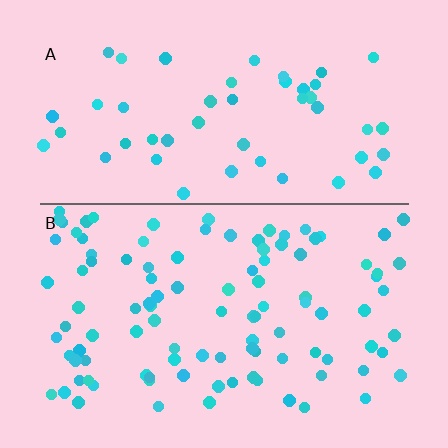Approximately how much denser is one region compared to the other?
Approximately 2.1× — region B over region A.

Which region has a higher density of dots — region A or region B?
B (the bottom).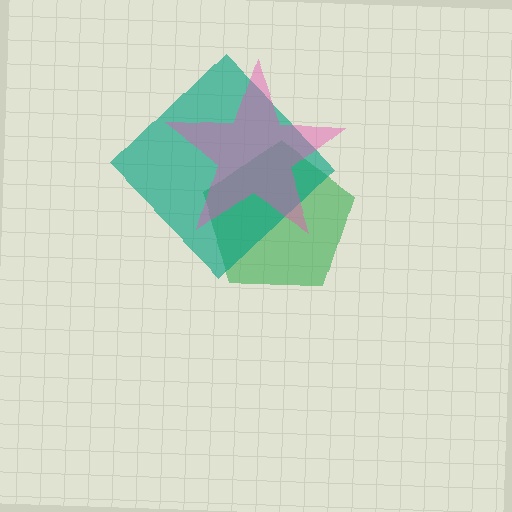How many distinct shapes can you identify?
There are 3 distinct shapes: a green pentagon, a teal diamond, a pink star.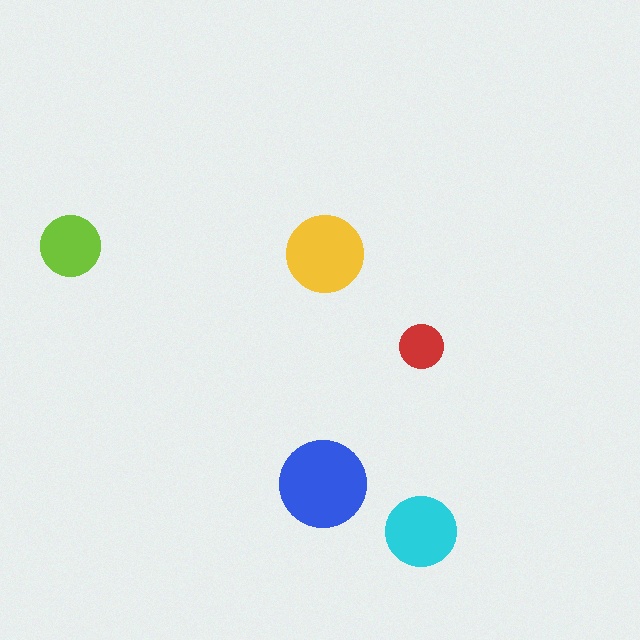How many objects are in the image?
There are 5 objects in the image.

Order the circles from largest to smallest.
the blue one, the yellow one, the cyan one, the lime one, the red one.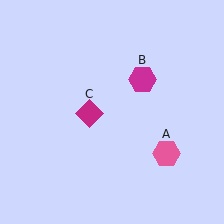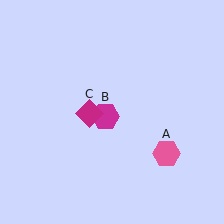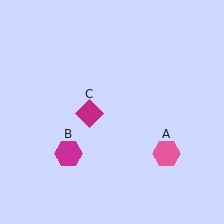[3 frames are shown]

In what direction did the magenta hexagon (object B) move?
The magenta hexagon (object B) moved down and to the left.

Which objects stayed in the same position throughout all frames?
Pink hexagon (object A) and magenta diamond (object C) remained stationary.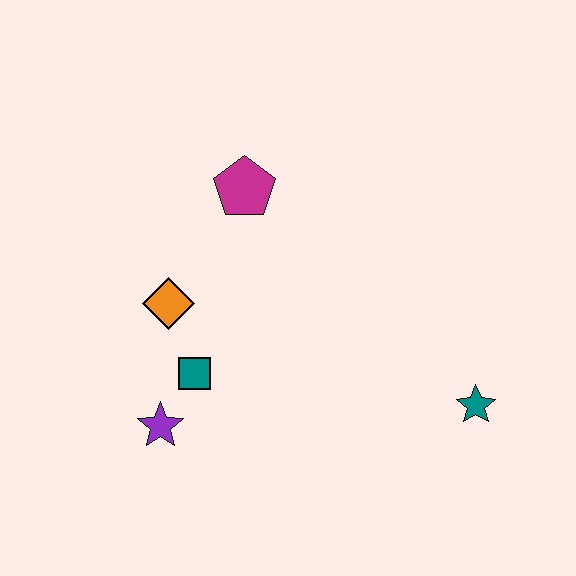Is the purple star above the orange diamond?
No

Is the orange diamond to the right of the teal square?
No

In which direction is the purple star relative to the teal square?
The purple star is below the teal square.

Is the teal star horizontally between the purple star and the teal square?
No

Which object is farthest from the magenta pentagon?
The teal star is farthest from the magenta pentagon.